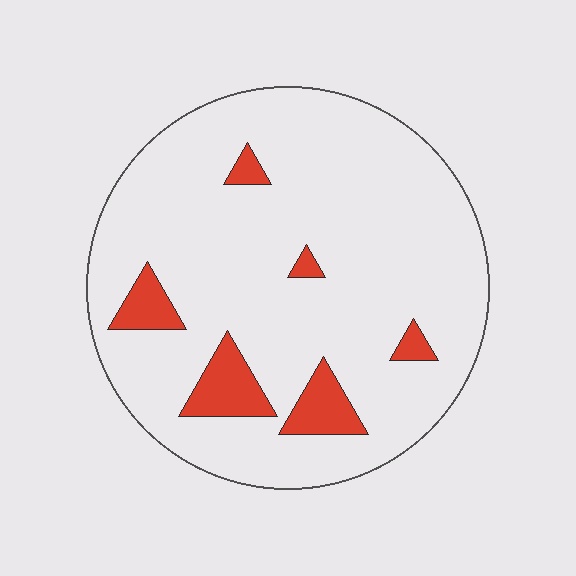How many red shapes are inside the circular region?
6.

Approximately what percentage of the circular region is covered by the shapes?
Approximately 10%.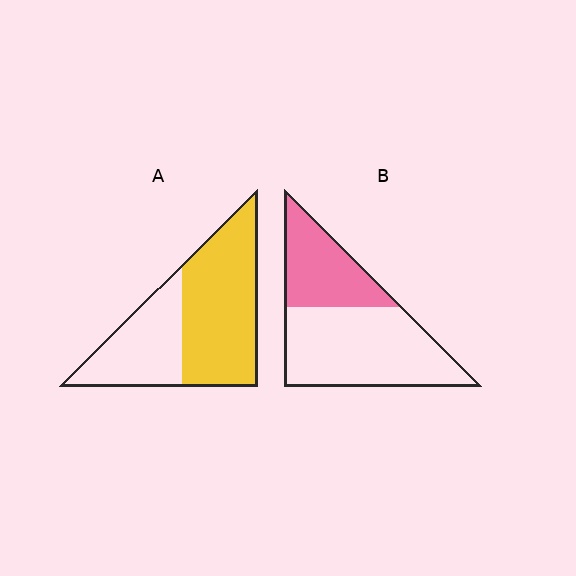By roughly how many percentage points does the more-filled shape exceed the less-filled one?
By roughly 25 percentage points (A over B).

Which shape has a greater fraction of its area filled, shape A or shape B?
Shape A.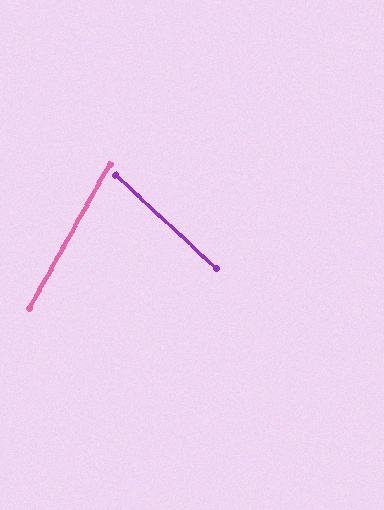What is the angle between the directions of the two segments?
Approximately 76 degrees.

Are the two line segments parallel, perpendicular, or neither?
Neither parallel nor perpendicular — they differ by about 76°.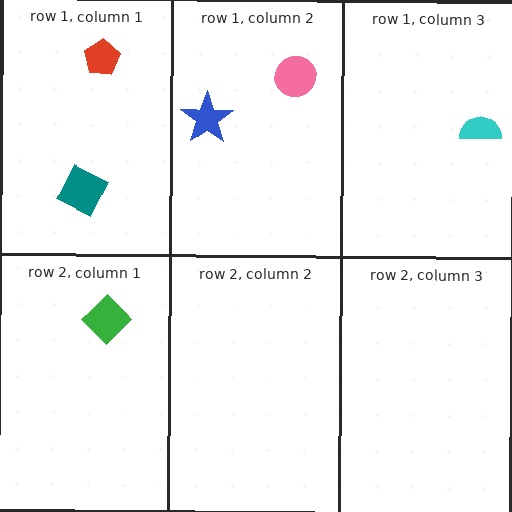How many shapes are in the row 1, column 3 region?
1.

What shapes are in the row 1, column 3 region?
The cyan semicircle.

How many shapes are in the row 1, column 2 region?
2.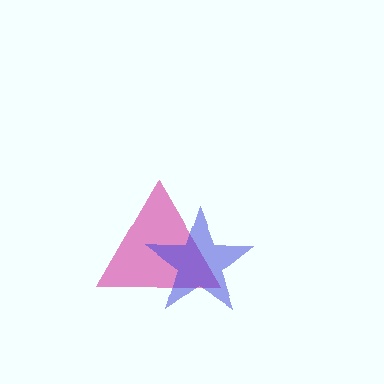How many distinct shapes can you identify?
There are 2 distinct shapes: a magenta triangle, a blue star.